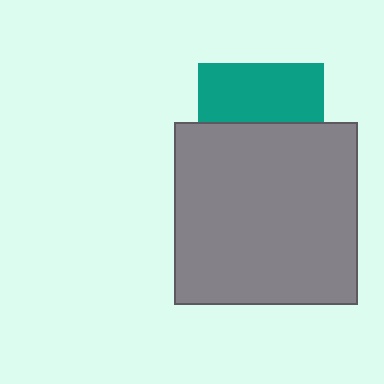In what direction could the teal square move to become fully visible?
The teal square could move up. That would shift it out from behind the gray rectangle entirely.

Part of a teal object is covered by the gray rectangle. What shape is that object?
It is a square.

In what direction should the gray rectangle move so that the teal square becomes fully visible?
The gray rectangle should move down. That is the shortest direction to clear the overlap and leave the teal square fully visible.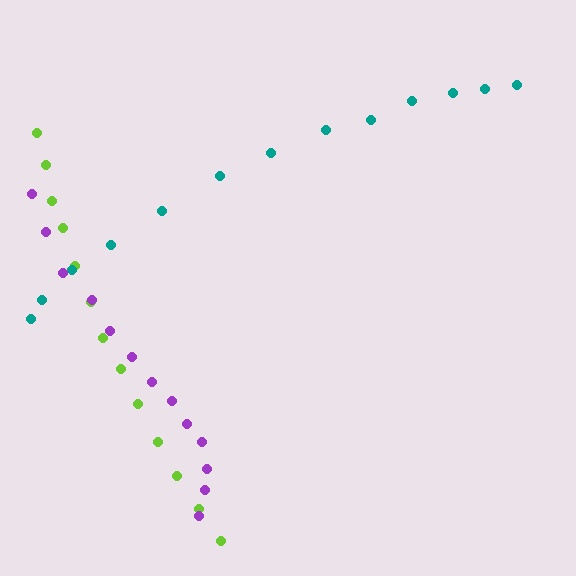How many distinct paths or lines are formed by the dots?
There are 3 distinct paths.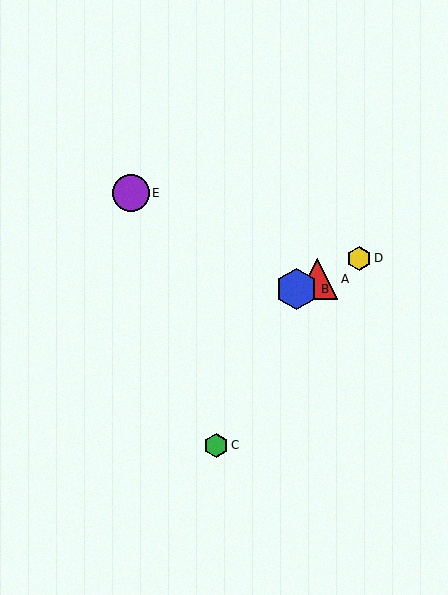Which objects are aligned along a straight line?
Objects A, B, D are aligned along a straight line.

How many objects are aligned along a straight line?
3 objects (A, B, D) are aligned along a straight line.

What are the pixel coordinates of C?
Object C is at (216, 445).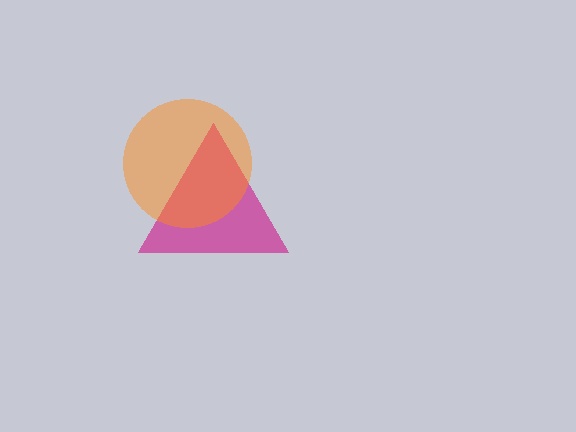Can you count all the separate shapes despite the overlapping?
Yes, there are 2 separate shapes.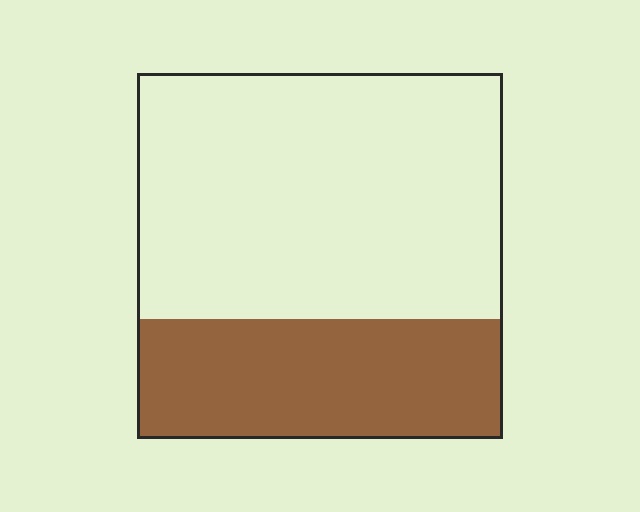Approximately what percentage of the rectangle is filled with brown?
Approximately 35%.